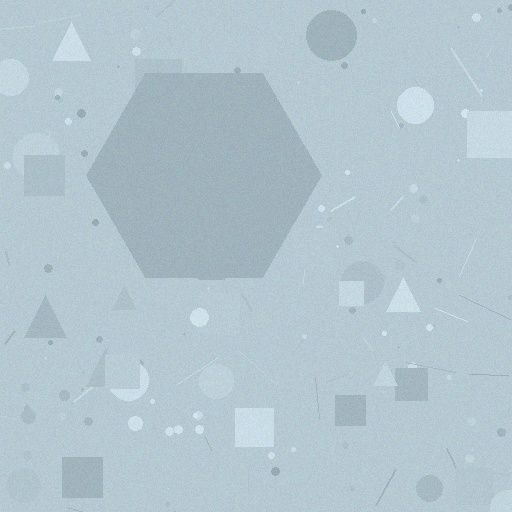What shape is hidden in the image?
A hexagon is hidden in the image.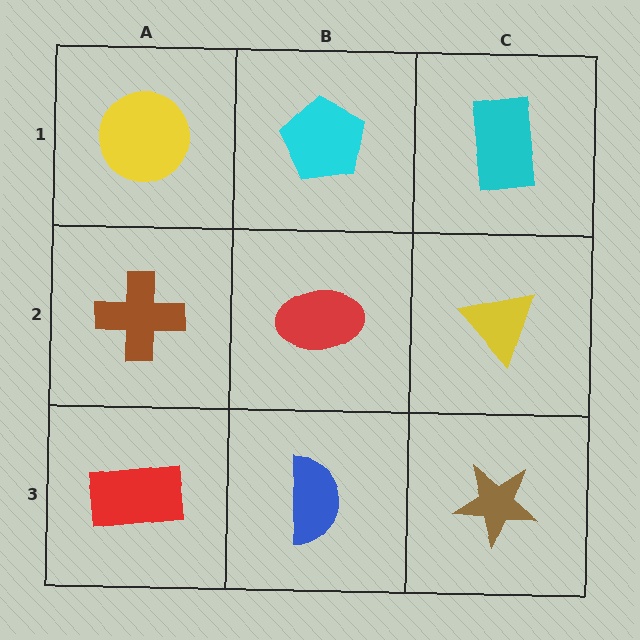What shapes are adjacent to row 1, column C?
A yellow triangle (row 2, column C), a cyan pentagon (row 1, column B).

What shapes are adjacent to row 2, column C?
A cyan rectangle (row 1, column C), a brown star (row 3, column C), a red ellipse (row 2, column B).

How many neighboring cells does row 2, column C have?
3.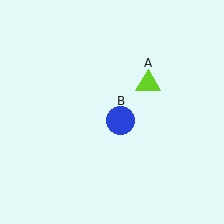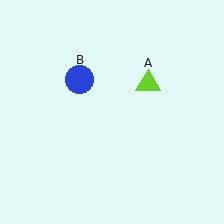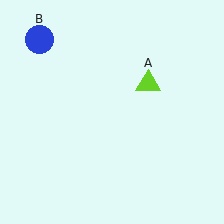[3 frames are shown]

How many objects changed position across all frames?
1 object changed position: blue circle (object B).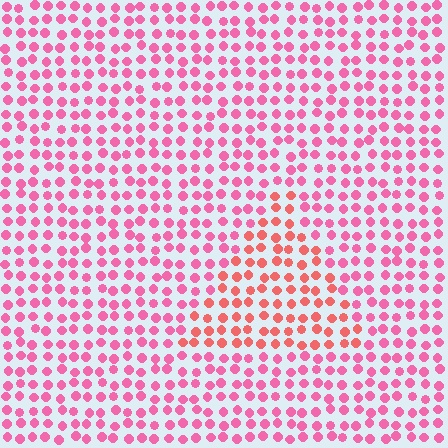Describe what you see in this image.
The image is filled with small pink elements in a uniform arrangement. A triangle-shaped region is visible where the elements are tinted to a slightly different hue, forming a subtle color boundary.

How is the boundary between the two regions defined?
The boundary is defined purely by a slight shift in hue (about 29 degrees). Spacing, size, and orientation are identical on both sides.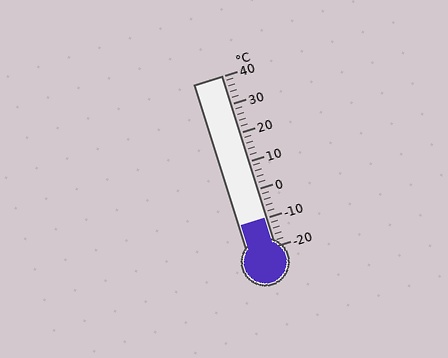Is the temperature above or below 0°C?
The temperature is below 0°C.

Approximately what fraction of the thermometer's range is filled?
The thermometer is filled to approximately 15% of its range.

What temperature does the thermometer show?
The thermometer shows approximately -10°C.